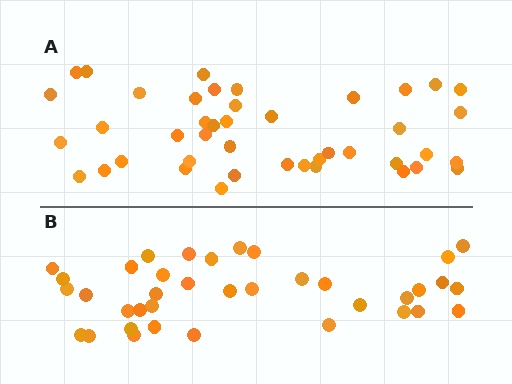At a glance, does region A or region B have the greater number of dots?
Region A (the top region) has more dots.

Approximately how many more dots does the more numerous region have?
Region A has about 6 more dots than region B.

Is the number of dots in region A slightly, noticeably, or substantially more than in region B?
Region A has only slightly more — the two regions are fairly close. The ratio is roughly 1.2 to 1.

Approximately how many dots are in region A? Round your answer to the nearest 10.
About 40 dots. (The exact count is 43, which rounds to 40.)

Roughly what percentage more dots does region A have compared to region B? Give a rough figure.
About 15% more.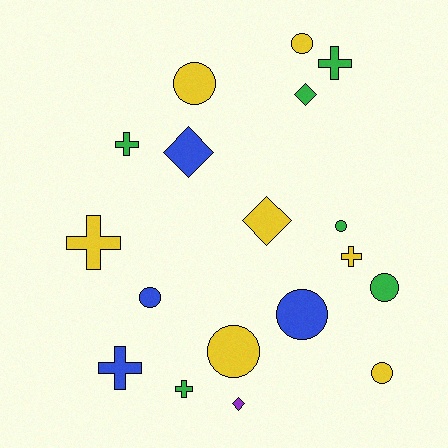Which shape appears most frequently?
Circle, with 8 objects.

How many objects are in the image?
There are 18 objects.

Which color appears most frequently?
Yellow, with 7 objects.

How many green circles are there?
There are 2 green circles.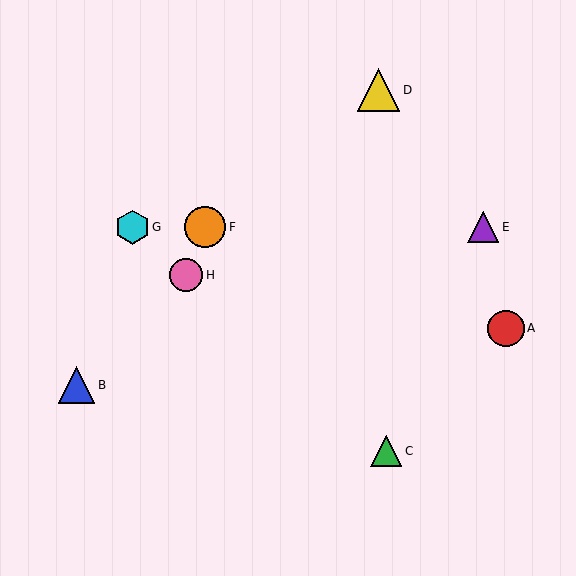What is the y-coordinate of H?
Object H is at y≈275.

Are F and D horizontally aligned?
No, F is at y≈227 and D is at y≈90.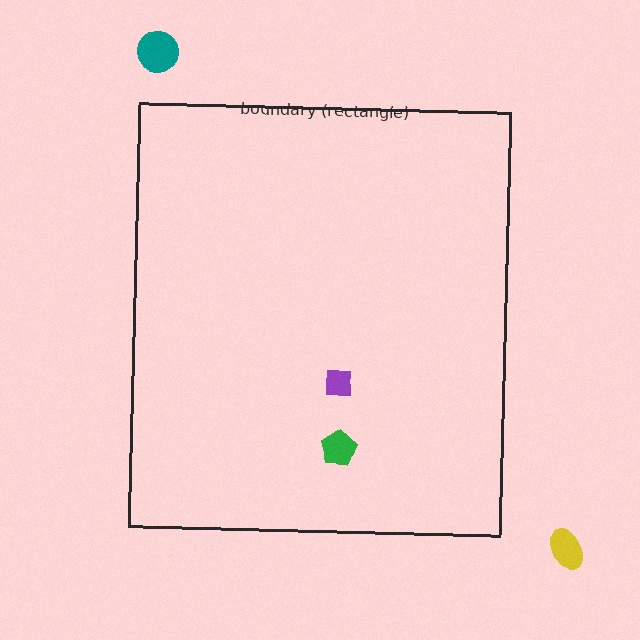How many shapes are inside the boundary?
2 inside, 2 outside.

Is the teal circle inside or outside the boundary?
Outside.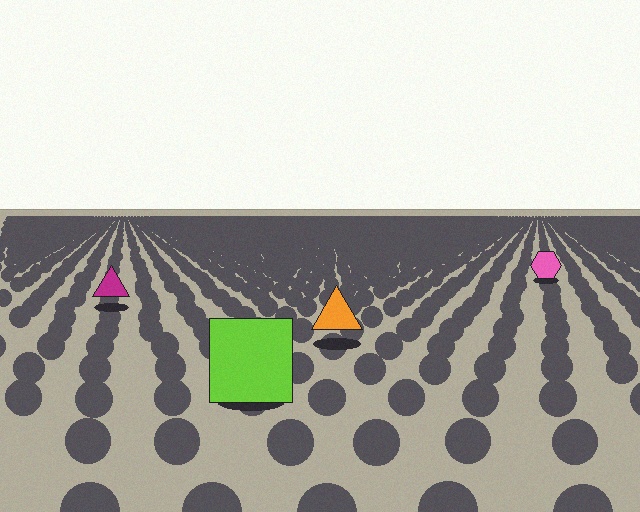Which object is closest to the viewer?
The lime square is closest. The texture marks near it are larger and more spread out.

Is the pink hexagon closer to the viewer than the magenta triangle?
No. The magenta triangle is closer — you can tell from the texture gradient: the ground texture is coarser near it.